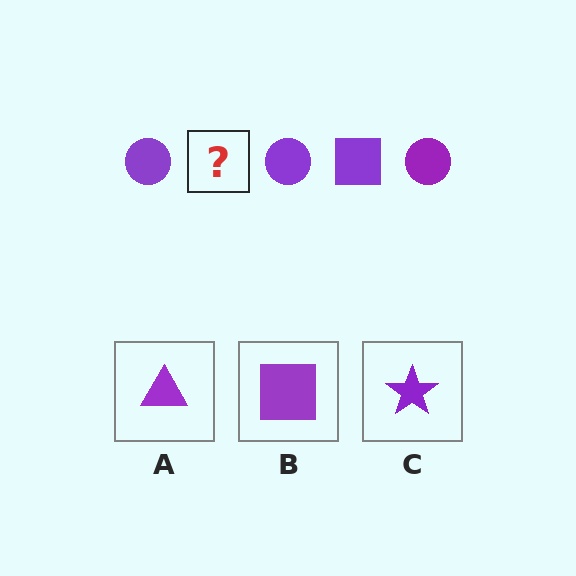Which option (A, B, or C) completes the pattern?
B.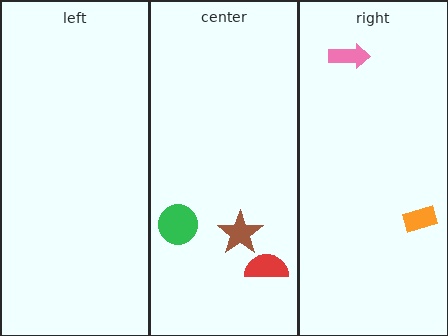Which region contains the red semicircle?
The center region.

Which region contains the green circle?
The center region.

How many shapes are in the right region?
2.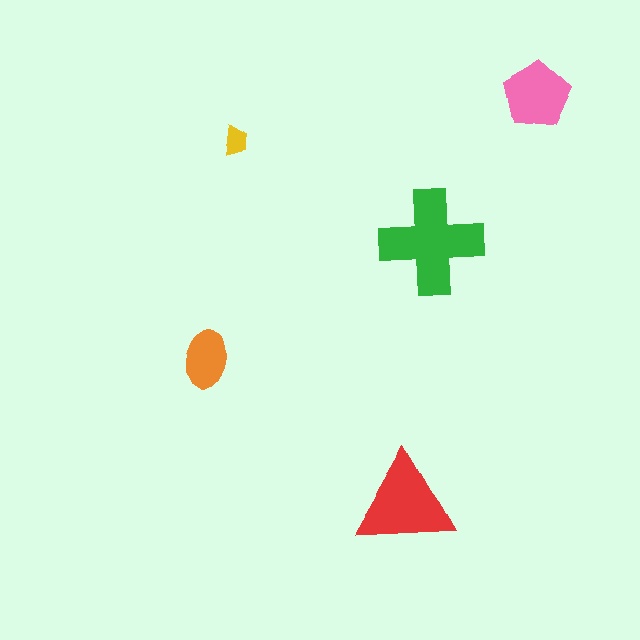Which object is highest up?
The pink pentagon is topmost.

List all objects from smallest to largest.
The yellow trapezoid, the orange ellipse, the pink pentagon, the red triangle, the green cross.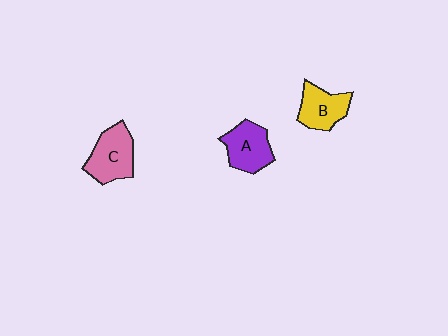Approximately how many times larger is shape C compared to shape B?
Approximately 1.2 times.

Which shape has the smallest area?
Shape B (yellow).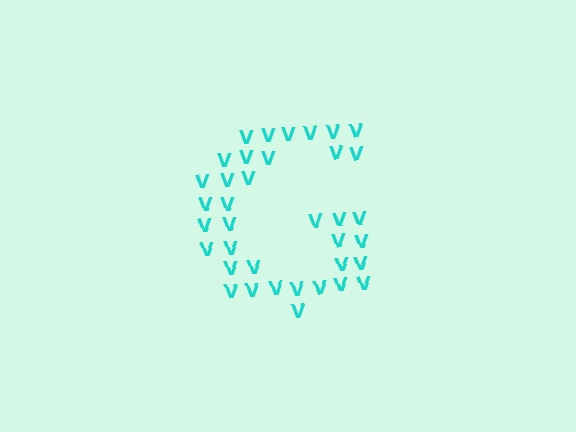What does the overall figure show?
The overall figure shows the letter G.